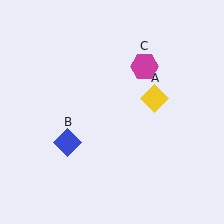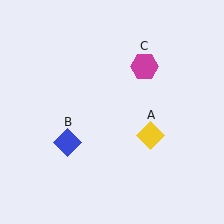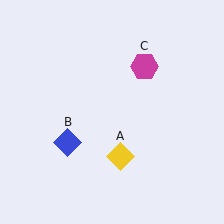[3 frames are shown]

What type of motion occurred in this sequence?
The yellow diamond (object A) rotated clockwise around the center of the scene.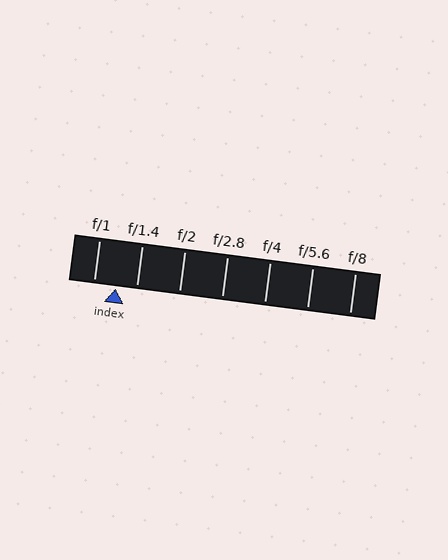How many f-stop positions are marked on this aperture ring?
There are 7 f-stop positions marked.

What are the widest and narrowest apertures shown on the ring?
The widest aperture shown is f/1 and the narrowest is f/8.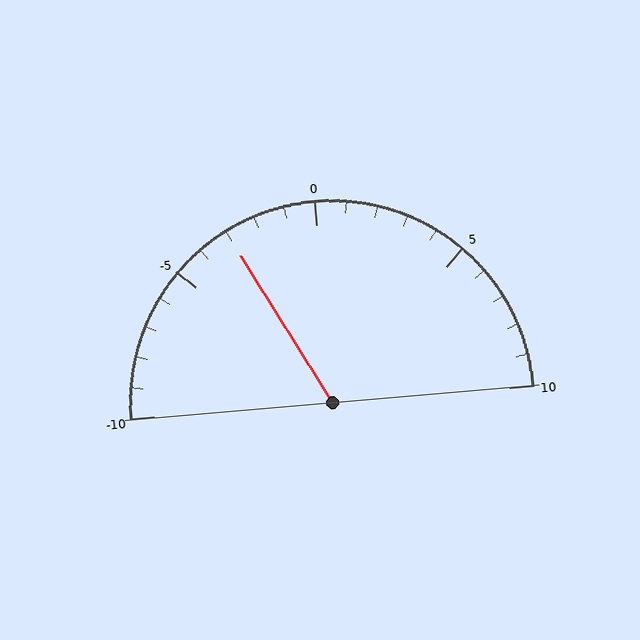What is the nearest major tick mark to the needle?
The nearest major tick mark is -5.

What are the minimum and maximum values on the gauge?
The gauge ranges from -10 to 10.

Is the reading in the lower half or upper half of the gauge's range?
The reading is in the lower half of the range (-10 to 10).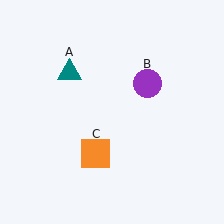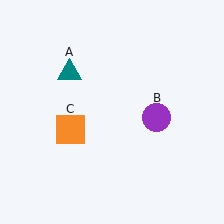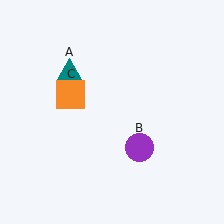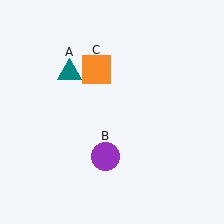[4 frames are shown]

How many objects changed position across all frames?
2 objects changed position: purple circle (object B), orange square (object C).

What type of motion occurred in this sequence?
The purple circle (object B), orange square (object C) rotated clockwise around the center of the scene.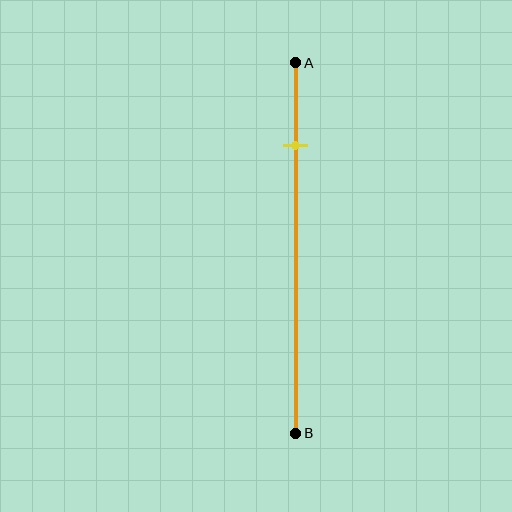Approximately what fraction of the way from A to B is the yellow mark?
The yellow mark is approximately 20% of the way from A to B.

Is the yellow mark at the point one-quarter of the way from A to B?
Yes, the mark is approximately at the one-quarter point.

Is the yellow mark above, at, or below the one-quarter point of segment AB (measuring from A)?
The yellow mark is approximately at the one-quarter point of segment AB.